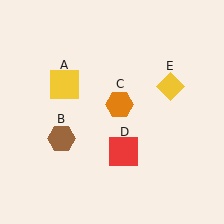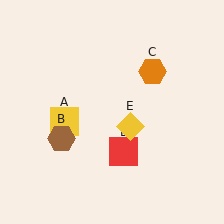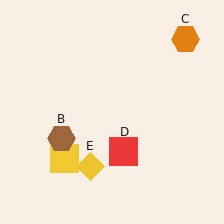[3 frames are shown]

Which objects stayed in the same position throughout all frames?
Brown hexagon (object B) and red square (object D) remained stationary.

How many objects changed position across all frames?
3 objects changed position: yellow square (object A), orange hexagon (object C), yellow diamond (object E).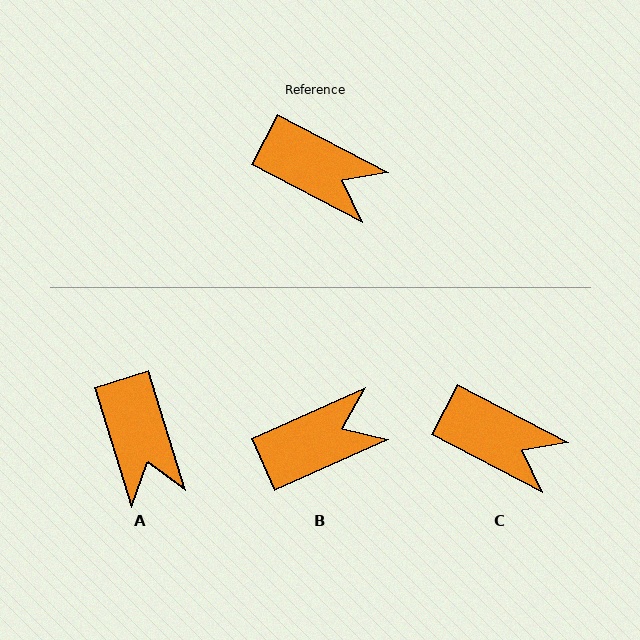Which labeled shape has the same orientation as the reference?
C.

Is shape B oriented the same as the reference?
No, it is off by about 51 degrees.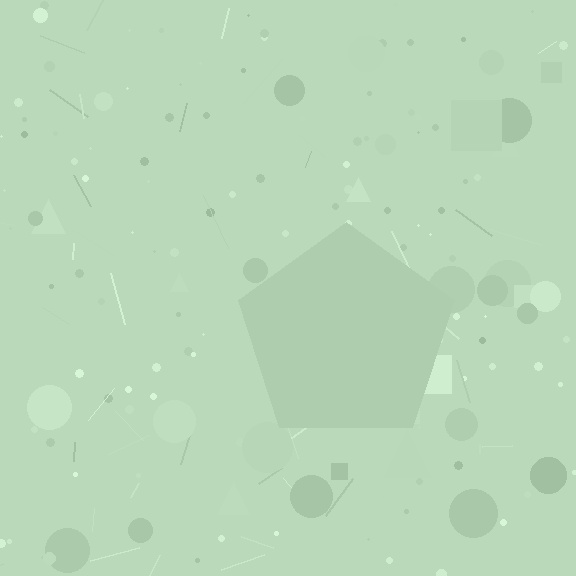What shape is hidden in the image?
A pentagon is hidden in the image.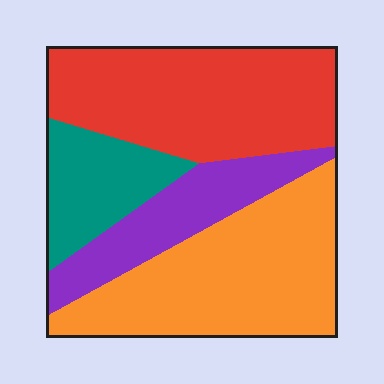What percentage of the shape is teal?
Teal takes up less than a quarter of the shape.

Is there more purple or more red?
Red.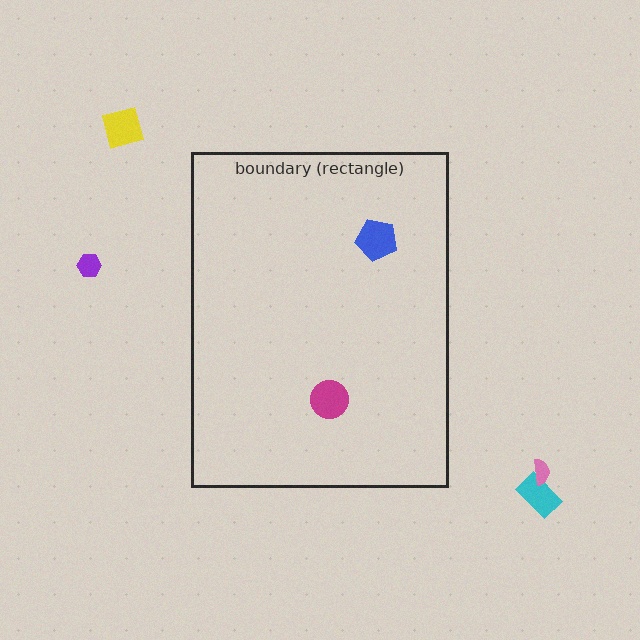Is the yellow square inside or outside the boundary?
Outside.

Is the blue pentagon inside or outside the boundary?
Inside.